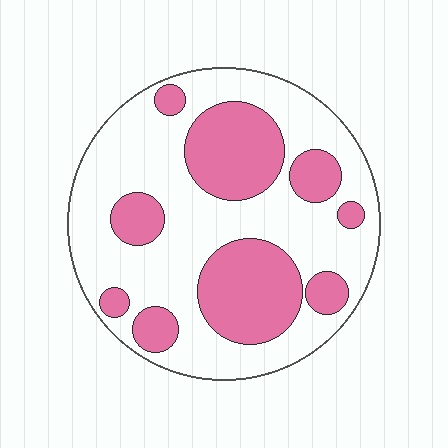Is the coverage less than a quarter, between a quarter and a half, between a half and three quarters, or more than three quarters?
Between a quarter and a half.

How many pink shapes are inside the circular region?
9.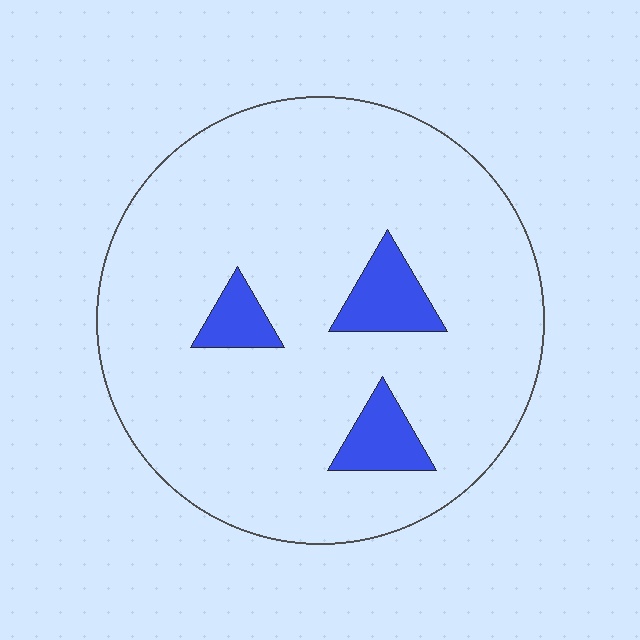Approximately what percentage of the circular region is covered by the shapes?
Approximately 10%.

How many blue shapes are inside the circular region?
3.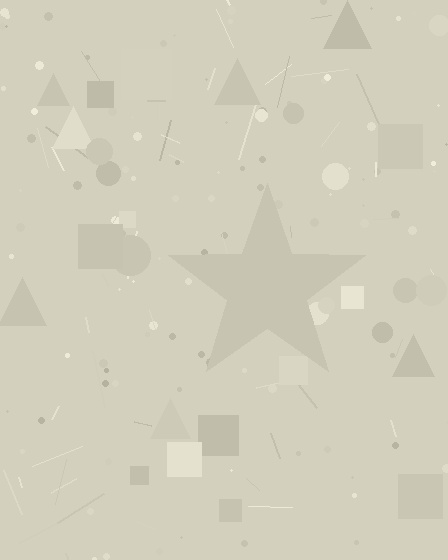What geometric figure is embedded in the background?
A star is embedded in the background.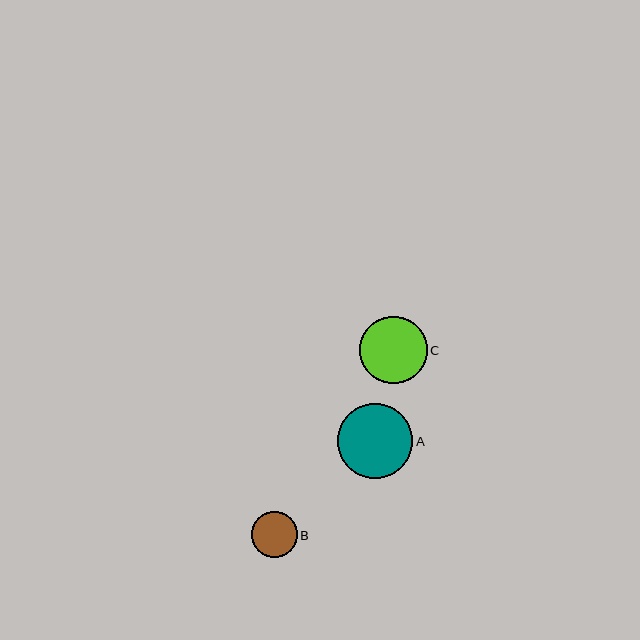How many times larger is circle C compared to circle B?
Circle C is approximately 1.5 times the size of circle B.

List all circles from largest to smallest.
From largest to smallest: A, C, B.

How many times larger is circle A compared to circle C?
Circle A is approximately 1.1 times the size of circle C.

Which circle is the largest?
Circle A is the largest with a size of approximately 75 pixels.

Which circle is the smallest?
Circle B is the smallest with a size of approximately 46 pixels.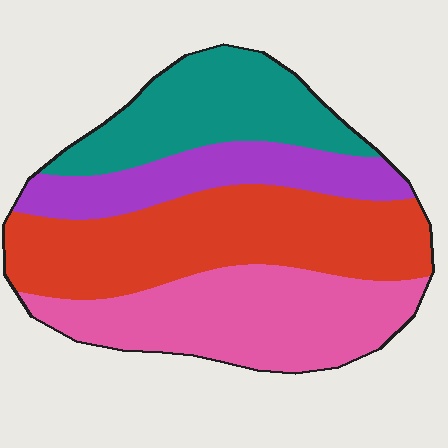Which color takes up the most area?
Red, at roughly 35%.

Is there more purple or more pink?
Pink.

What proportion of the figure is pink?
Pink takes up between a sixth and a third of the figure.